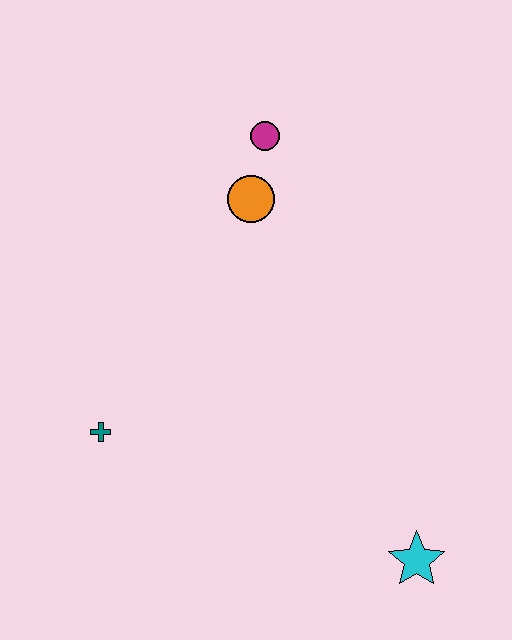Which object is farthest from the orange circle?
The cyan star is farthest from the orange circle.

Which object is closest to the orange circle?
The magenta circle is closest to the orange circle.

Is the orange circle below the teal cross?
No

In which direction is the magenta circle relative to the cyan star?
The magenta circle is above the cyan star.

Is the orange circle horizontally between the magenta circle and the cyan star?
No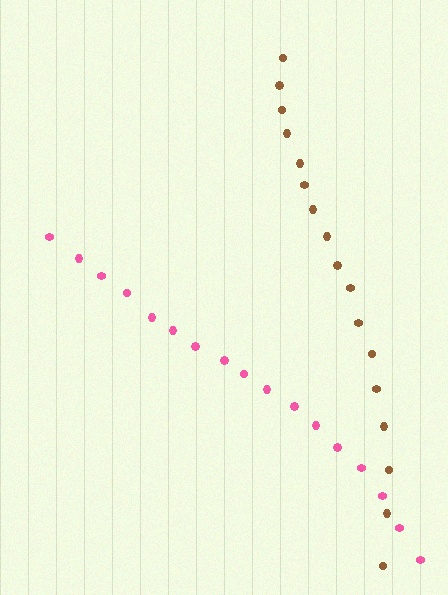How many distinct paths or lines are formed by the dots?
There are 2 distinct paths.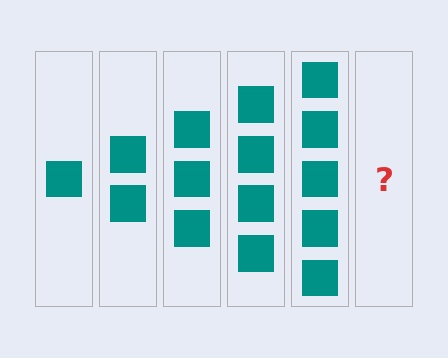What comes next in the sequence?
The next element should be 6 squares.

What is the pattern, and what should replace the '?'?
The pattern is that each step adds one more square. The '?' should be 6 squares.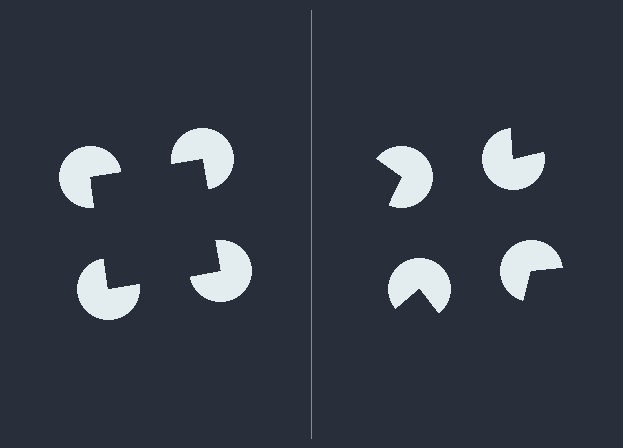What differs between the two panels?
The pac-man discs are positioned identically on both sides; only the wedge orientations differ. On the left they align to a square; on the right they are misaligned.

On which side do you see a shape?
An illusory square appears on the left side. On the right side the wedge cuts are rotated, so no coherent shape forms.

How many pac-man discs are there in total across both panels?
8 — 4 on each side.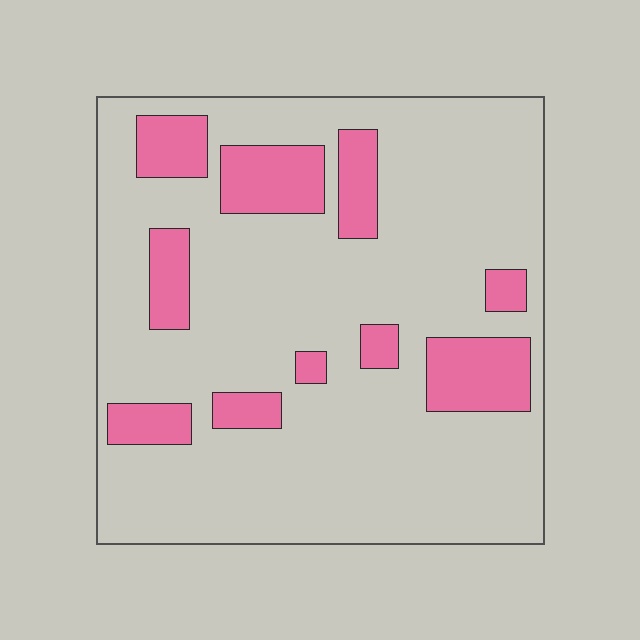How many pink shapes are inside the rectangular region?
10.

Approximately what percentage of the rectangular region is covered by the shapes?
Approximately 20%.